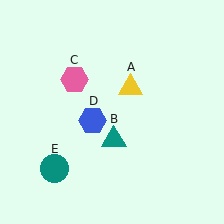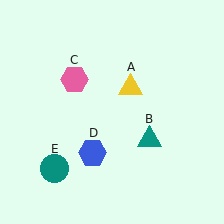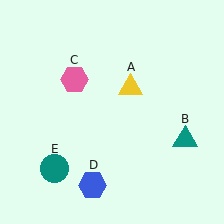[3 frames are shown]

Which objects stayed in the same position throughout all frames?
Yellow triangle (object A) and pink hexagon (object C) and teal circle (object E) remained stationary.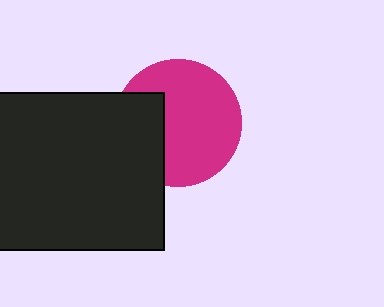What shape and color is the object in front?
The object in front is a black rectangle.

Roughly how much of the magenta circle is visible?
Most of it is visible (roughly 69%).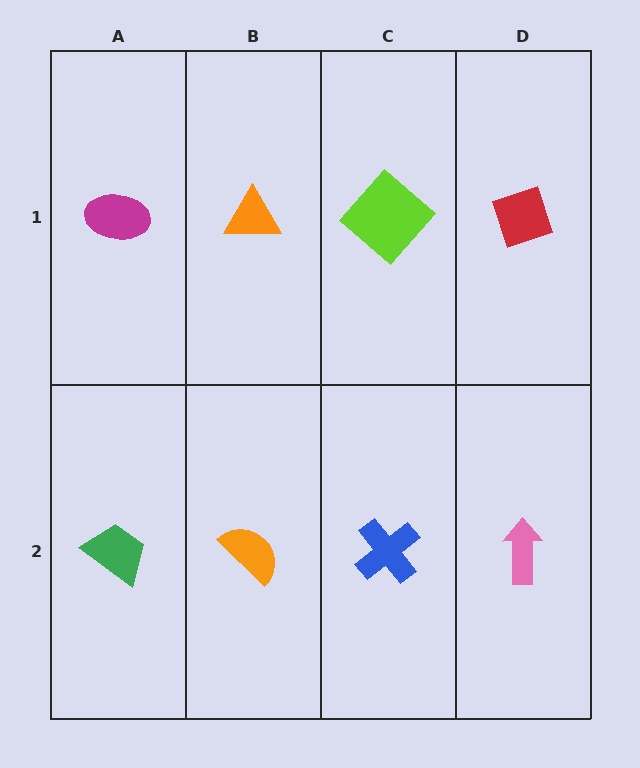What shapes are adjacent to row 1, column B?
An orange semicircle (row 2, column B), a magenta ellipse (row 1, column A), a lime diamond (row 1, column C).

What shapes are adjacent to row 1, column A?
A green trapezoid (row 2, column A), an orange triangle (row 1, column B).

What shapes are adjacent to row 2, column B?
An orange triangle (row 1, column B), a green trapezoid (row 2, column A), a blue cross (row 2, column C).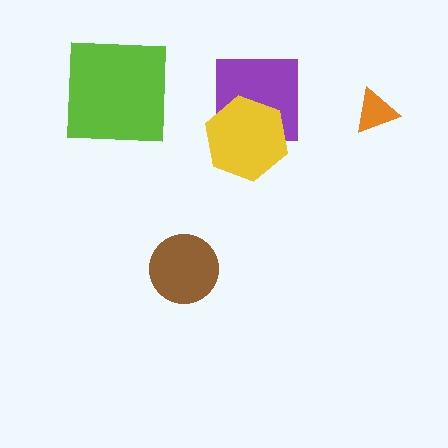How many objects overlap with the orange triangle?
0 objects overlap with the orange triangle.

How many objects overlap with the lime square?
0 objects overlap with the lime square.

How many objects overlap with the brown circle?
0 objects overlap with the brown circle.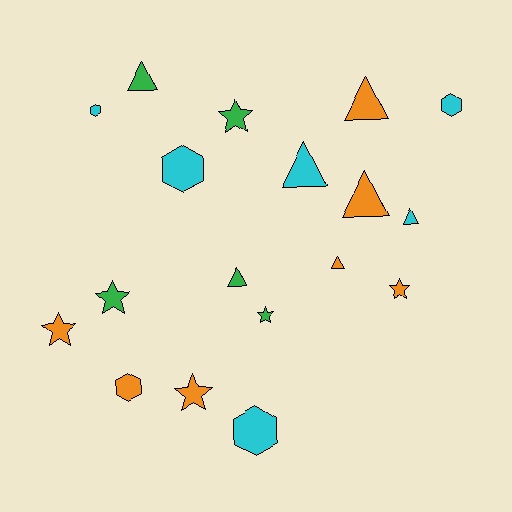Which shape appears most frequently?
Triangle, with 7 objects.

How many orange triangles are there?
There are 3 orange triangles.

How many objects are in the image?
There are 18 objects.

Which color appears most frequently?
Orange, with 7 objects.